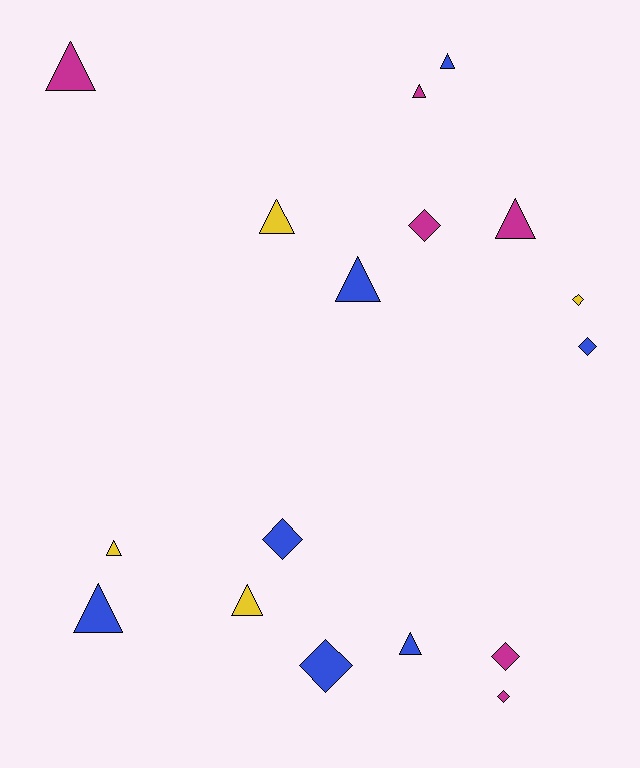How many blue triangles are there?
There are 4 blue triangles.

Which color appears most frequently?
Blue, with 7 objects.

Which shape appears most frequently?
Triangle, with 10 objects.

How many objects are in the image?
There are 17 objects.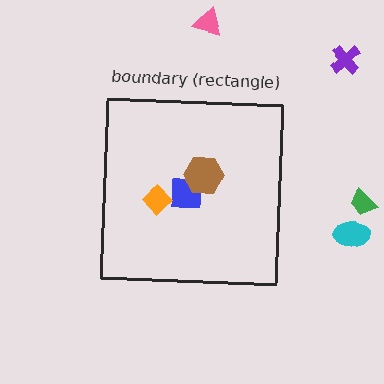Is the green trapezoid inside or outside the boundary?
Outside.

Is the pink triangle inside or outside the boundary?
Outside.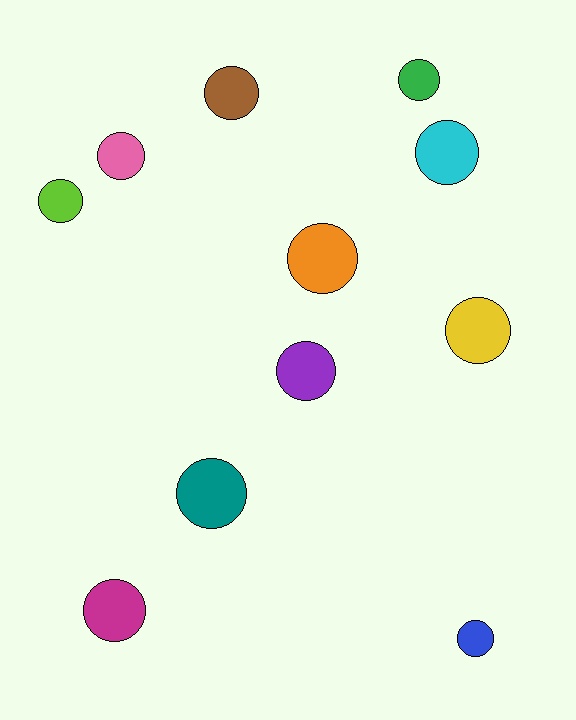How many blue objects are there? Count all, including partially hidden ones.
There is 1 blue object.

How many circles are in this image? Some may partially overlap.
There are 11 circles.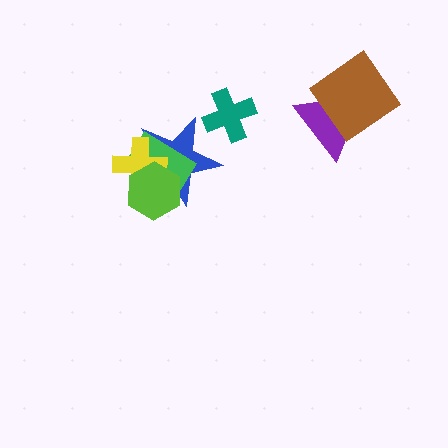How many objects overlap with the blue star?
3 objects overlap with the blue star.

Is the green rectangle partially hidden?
Yes, it is partially covered by another shape.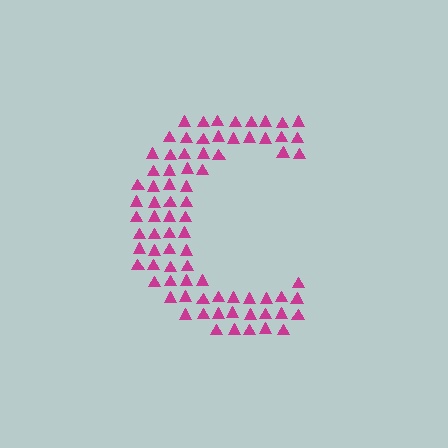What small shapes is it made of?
It is made of small triangles.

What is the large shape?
The large shape is the letter C.